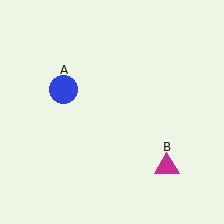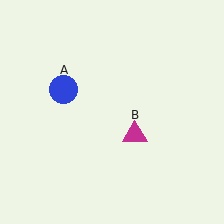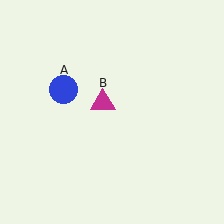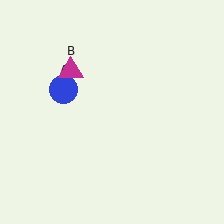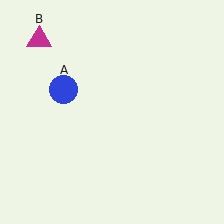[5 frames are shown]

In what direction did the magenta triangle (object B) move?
The magenta triangle (object B) moved up and to the left.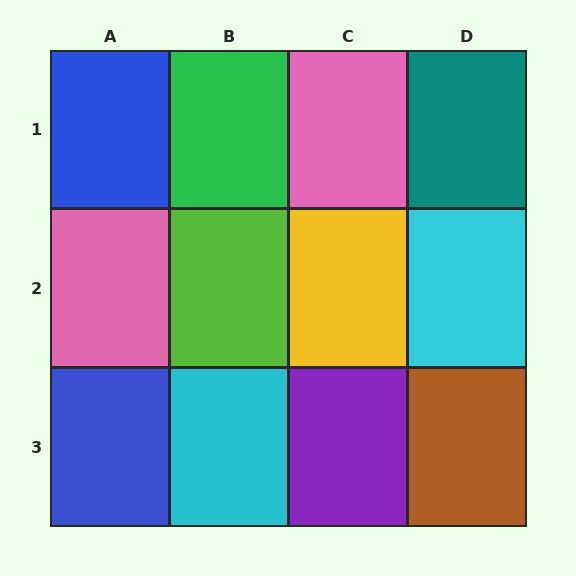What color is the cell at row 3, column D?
Brown.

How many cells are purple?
1 cell is purple.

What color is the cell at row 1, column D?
Teal.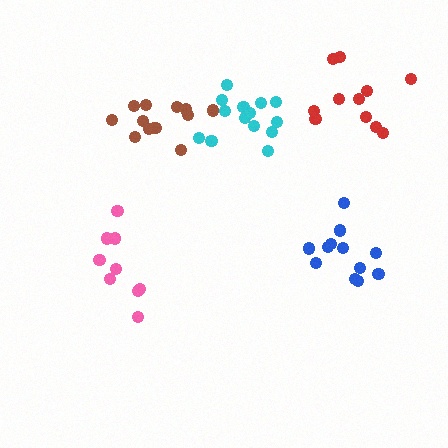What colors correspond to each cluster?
The clusters are colored: pink, red, blue, cyan, brown.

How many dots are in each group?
Group 1: 9 dots, Group 2: 11 dots, Group 3: 12 dots, Group 4: 14 dots, Group 5: 13 dots (59 total).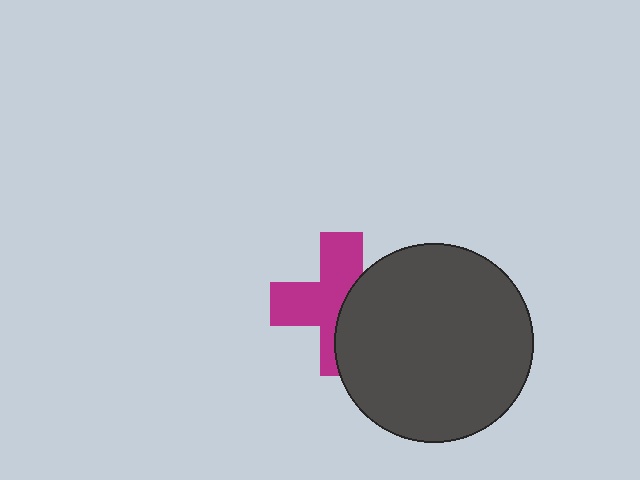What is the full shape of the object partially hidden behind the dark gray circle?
The partially hidden object is a magenta cross.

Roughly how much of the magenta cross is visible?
About half of it is visible (roughly 58%).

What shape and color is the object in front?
The object in front is a dark gray circle.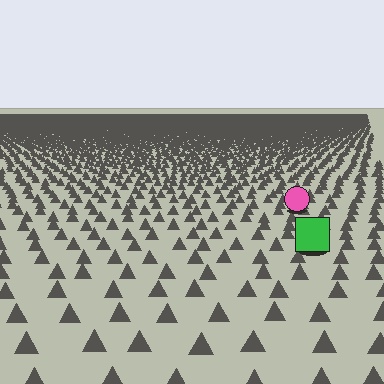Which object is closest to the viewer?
The green square is closest. The texture marks near it are larger and more spread out.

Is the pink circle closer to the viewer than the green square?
No. The green square is closer — you can tell from the texture gradient: the ground texture is coarser near it.